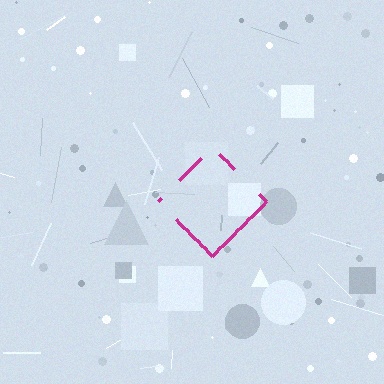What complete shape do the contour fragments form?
The contour fragments form a diamond.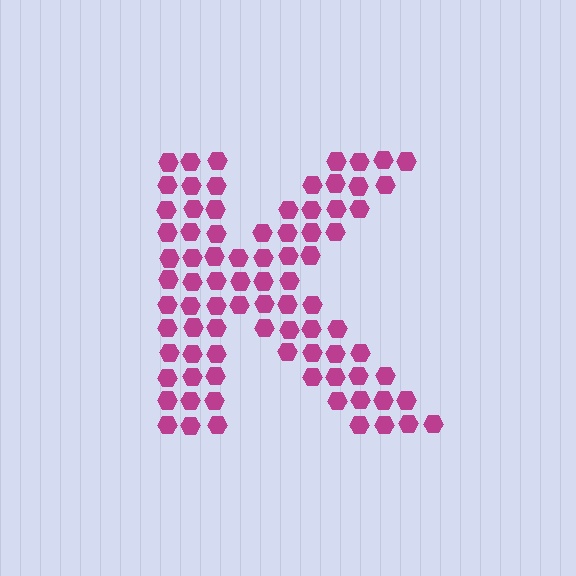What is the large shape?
The large shape is the letter K.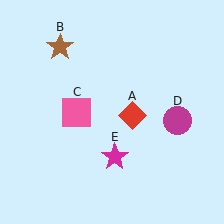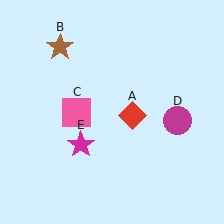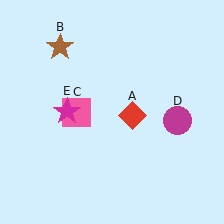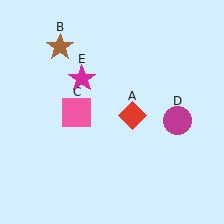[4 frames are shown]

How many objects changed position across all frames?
1 object changed position: magenta star (object E).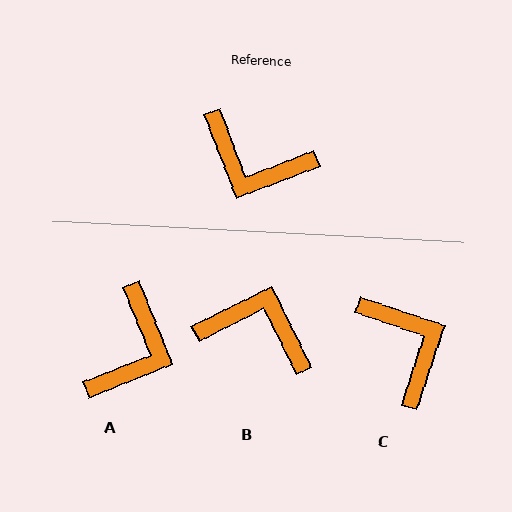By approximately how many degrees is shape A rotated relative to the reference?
Approximately 91 degrees counter-clockwise.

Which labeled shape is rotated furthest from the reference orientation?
B, about 175 degrees away.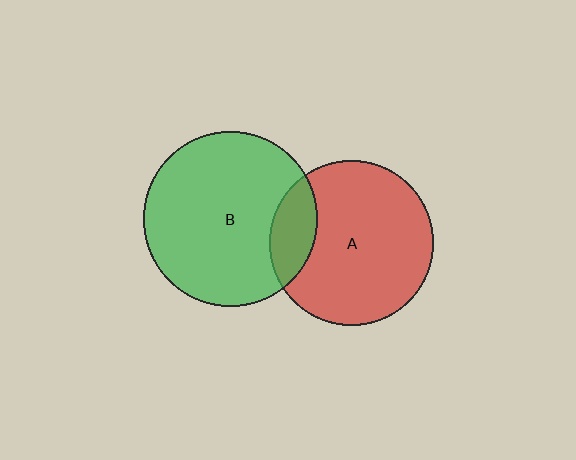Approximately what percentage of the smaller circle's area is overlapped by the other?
Approximately 15%.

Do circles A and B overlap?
Yes.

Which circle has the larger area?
Circle B (green).